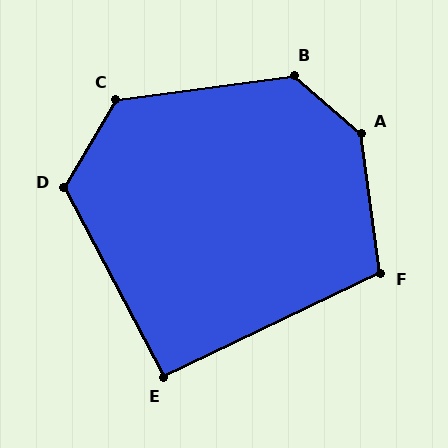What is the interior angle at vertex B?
Approximately 131 degrees (obtuse).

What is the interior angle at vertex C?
Approximately 129 degrees (obtuse).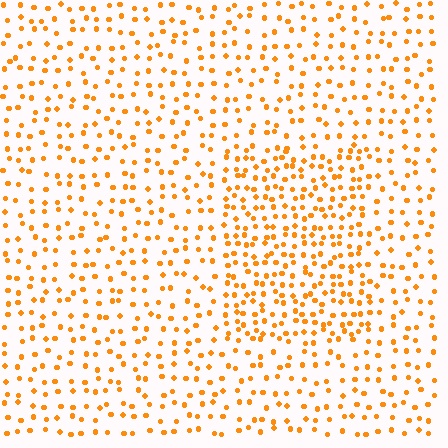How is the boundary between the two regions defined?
The boundary is defined by a change in element density (approximately 1.8x ratio). All elements are the same color, size, and shape.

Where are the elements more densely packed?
The elements are more densely packed inside the rectangle boundary.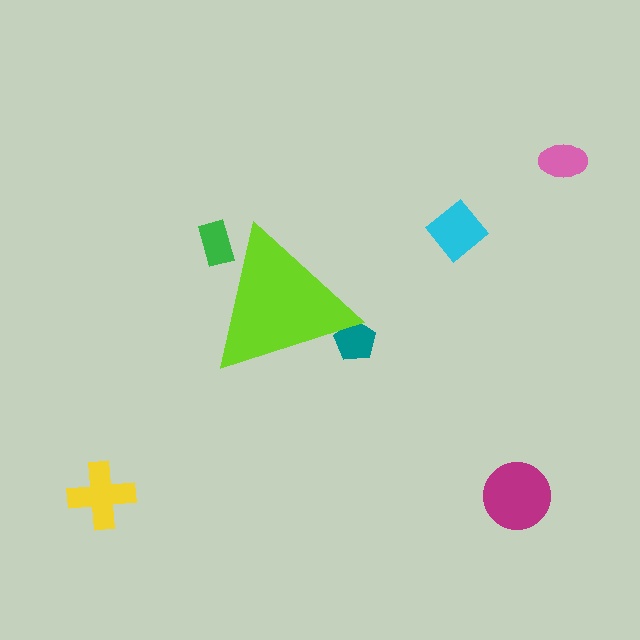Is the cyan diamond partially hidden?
No, the cyan diamond is fully visible.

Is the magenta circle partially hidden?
No, the magenta circle is fully visible.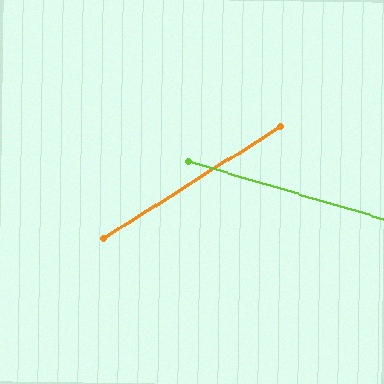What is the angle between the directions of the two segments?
Approximately 49 degrees.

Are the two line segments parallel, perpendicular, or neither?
Neither parallel nor perpendicular — they differ by about 49°.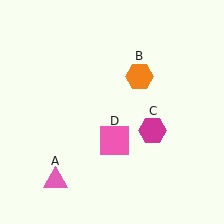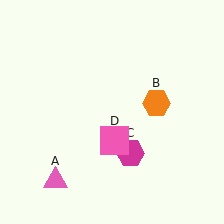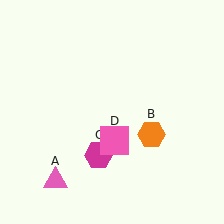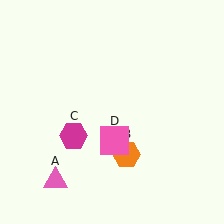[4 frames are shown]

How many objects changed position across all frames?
2 objects changed position: orange hexagon (object B), magenta hexagon (object C).